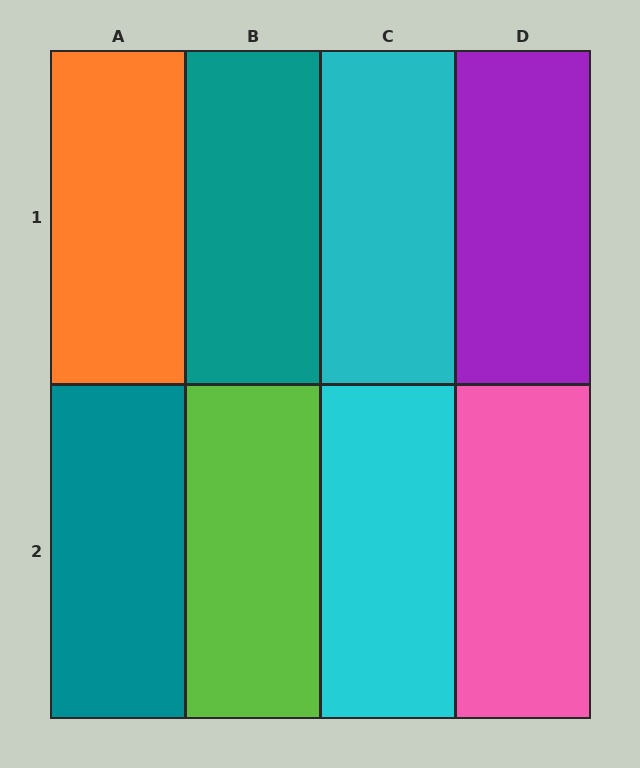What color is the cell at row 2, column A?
Teal.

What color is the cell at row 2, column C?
Cyan.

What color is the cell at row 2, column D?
Pink.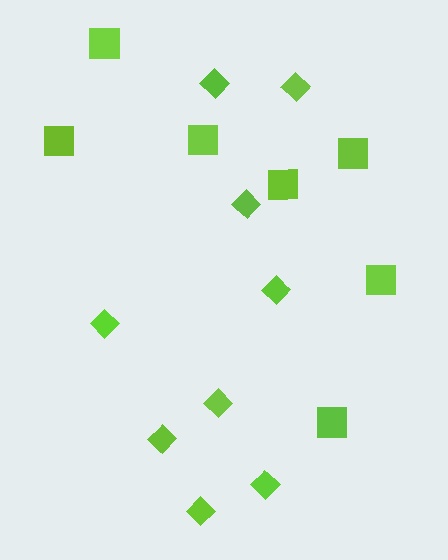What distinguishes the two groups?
There are 2 groups: one group of diamonds (9) and one group of squares (7).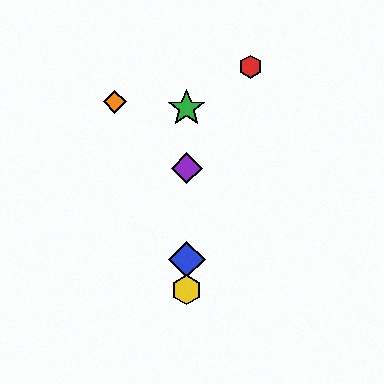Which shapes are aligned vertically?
The blue diamond, the green star, the yellow hexagon, the purple diamond are aligned vertically.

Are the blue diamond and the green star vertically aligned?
Yes, both are at x≈187.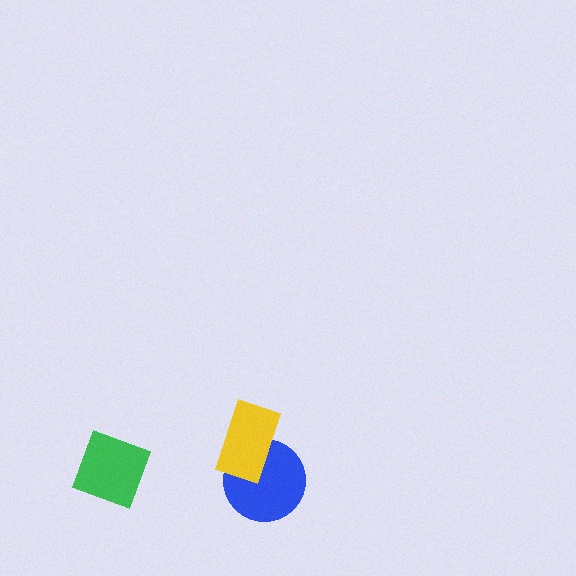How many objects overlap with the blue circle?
1 object overlaps with the blue circle.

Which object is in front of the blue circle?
The yellow rectangle is in front of the blue circle.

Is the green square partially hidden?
No, no other shape covers it.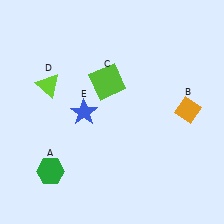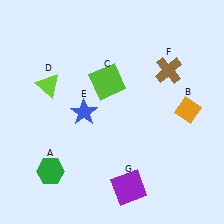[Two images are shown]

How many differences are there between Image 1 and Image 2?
There are 2 differences between the two images.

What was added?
A brown cross (F), a purple square (G) were added in Image 2.